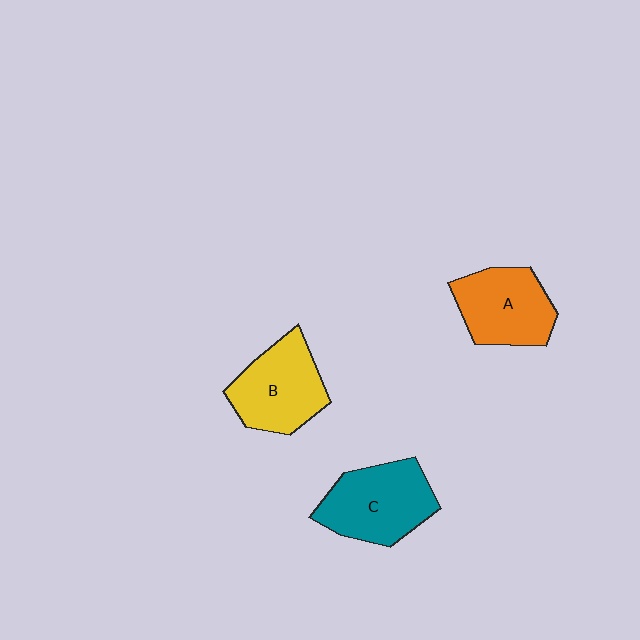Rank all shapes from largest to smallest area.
From largest to smallest: C (teal), B (yellow), A (orange).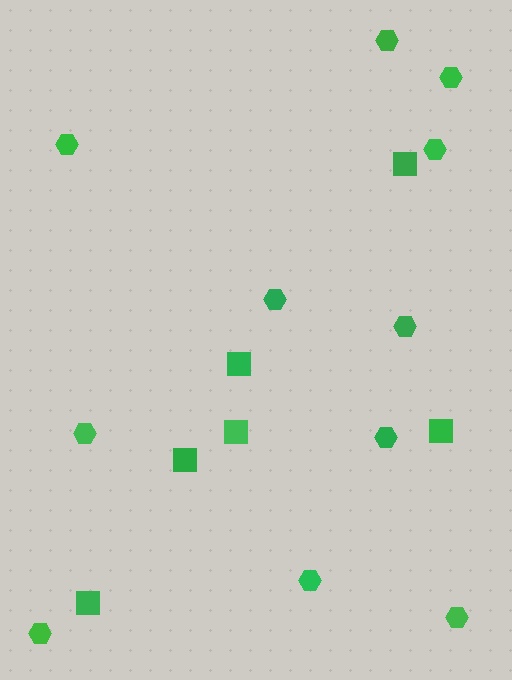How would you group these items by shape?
There are 2 groups: one group of squares (6) and one group of hexagons (11).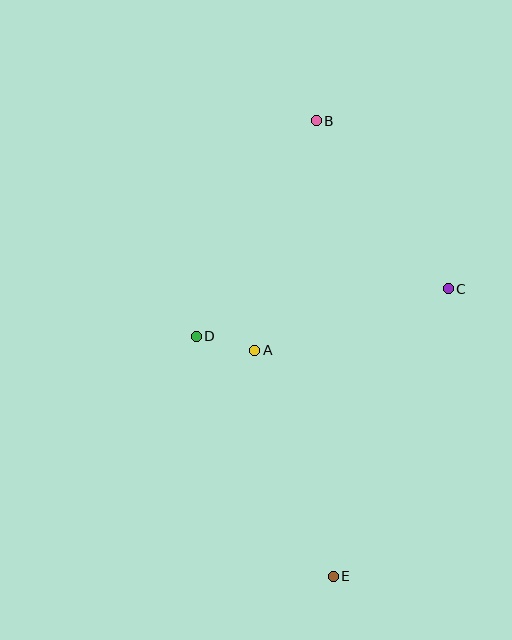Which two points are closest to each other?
Points A and D are closest to each other.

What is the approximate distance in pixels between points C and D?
The distance between C and D is approximately 256 pixels.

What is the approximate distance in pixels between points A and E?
The distance between A and E is approximately 239 pixels.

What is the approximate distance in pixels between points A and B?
The distance between A and B is approximately 237 pixels.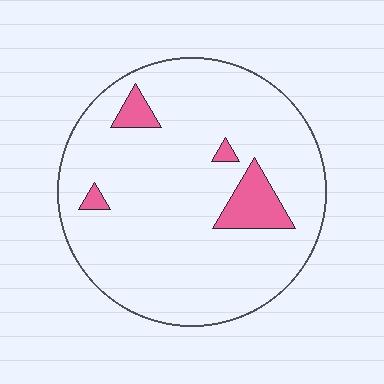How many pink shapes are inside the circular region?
4.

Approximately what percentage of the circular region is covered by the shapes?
Approximately 10%.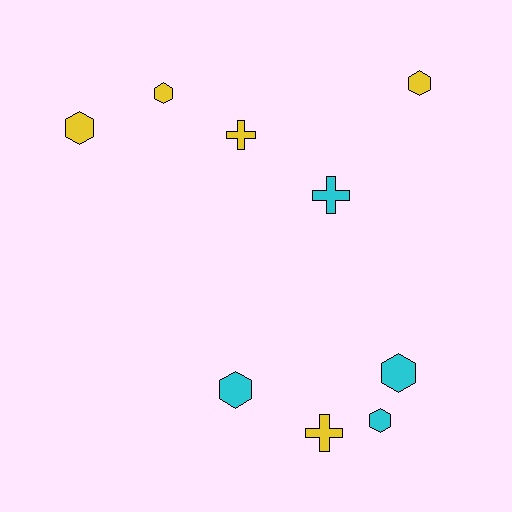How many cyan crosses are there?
There is 1 cyan cross.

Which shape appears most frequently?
Hexagon, with 6 objects.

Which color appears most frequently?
Yellow, with 5 objects.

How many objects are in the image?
There are 9 objects.